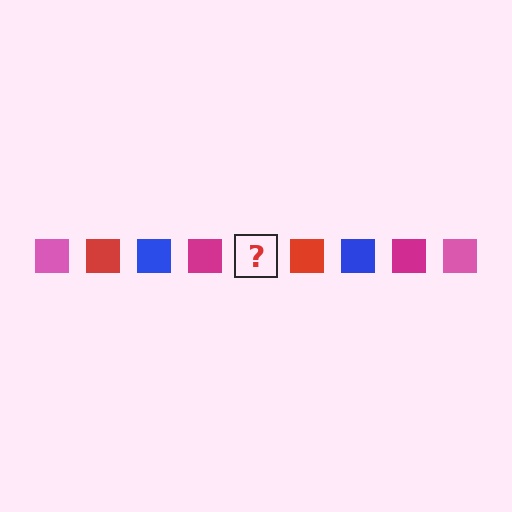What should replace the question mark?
The question mark should be replaced with a pink square.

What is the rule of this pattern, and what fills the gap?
The rule is that the pattern cycles through pink, red, blue, magenta squares. The gap should be filled with a pink square.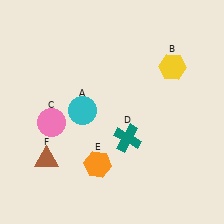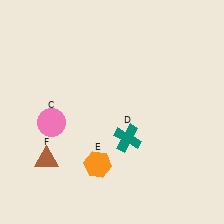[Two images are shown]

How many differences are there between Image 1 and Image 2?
There are 2 differences between the two images.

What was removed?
The cyan circle (A), the yellow hexagon (B) were removed in Image 2.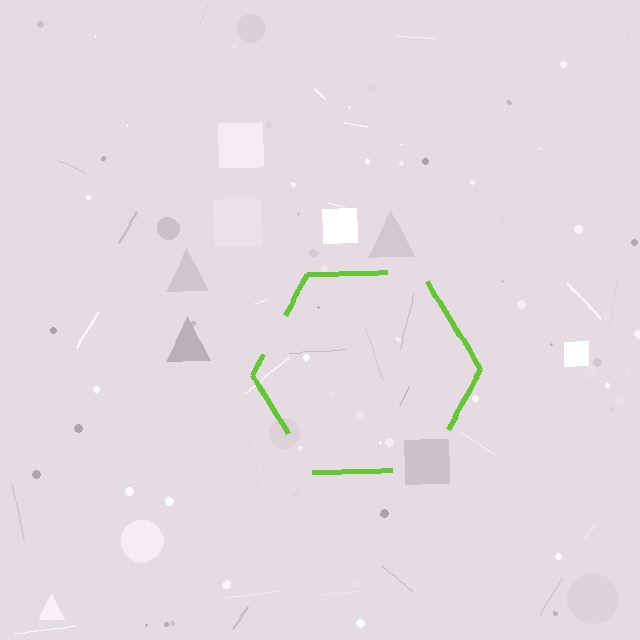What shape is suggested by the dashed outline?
The dashed outline suggests a hexagon.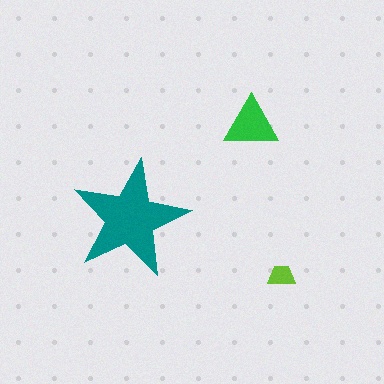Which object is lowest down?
The lime trapezoid is bottommost.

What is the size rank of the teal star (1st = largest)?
1st.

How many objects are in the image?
There are 3 objects in the image.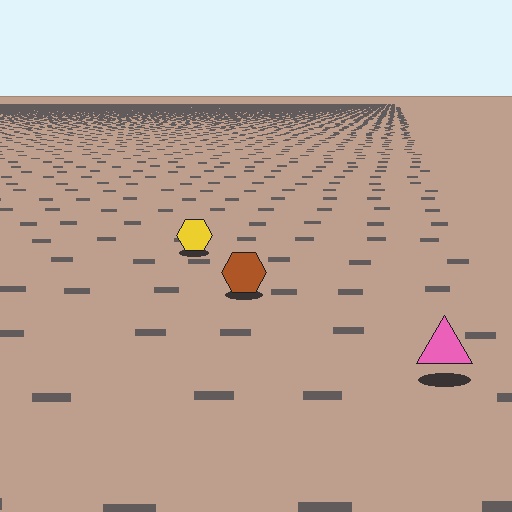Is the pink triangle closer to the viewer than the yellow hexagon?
Yes. The pink triangle is closer — you can tell from the texture gradient: the ground texture is coarser near it.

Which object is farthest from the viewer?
The yellow hexagon is farthest from the viewer. It appears smaller and the ground texture around it is denser.